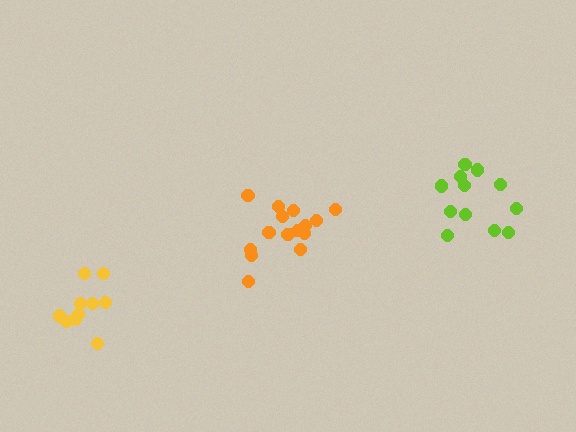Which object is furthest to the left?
The yellow cluster is leftmost.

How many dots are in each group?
Group 1: 15 dots, Group 2: 12 dots, Group 3: 10 dots (37 total).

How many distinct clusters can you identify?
There are 3 distinct clusters.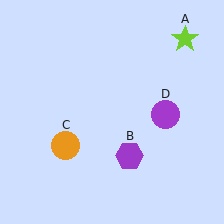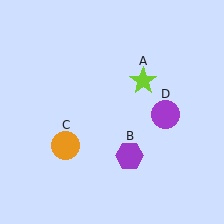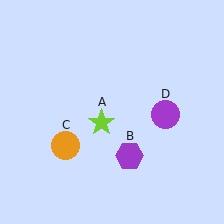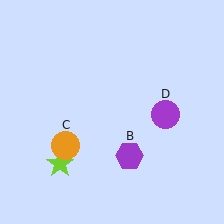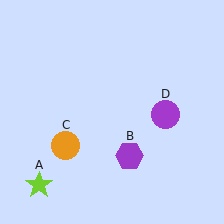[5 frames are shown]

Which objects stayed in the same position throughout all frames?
Purple hexagon (object B) and orange circle (object C) and purple circle (object D) remained stationary.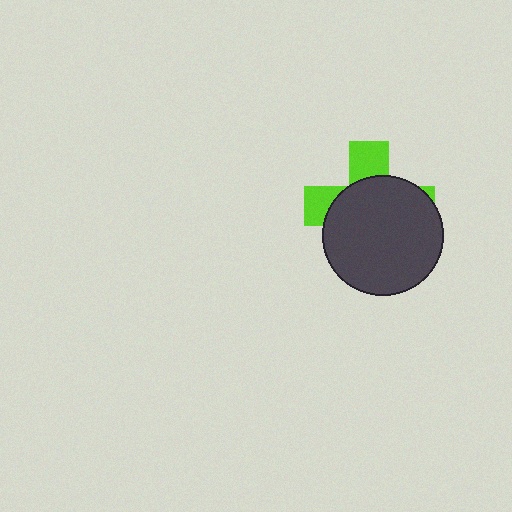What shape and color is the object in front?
The object in front is a dark gray circle.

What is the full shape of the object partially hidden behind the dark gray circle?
The partially hidden object is a lime cross.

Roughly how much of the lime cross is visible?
A small part of it is visible (roughly 31%).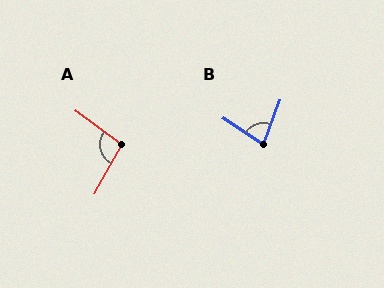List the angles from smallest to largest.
B (78°), A (97°).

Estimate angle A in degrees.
Approximately 97 degrees.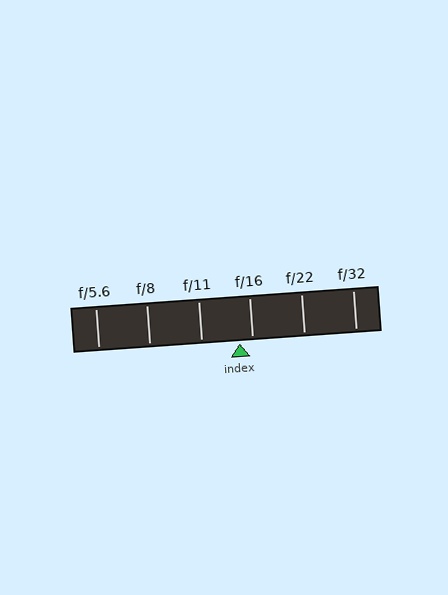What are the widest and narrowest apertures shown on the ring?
The widest aperture shown is f/5.6 and the narrowest is f/32.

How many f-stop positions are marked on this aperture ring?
There are 6 f-stop positions marked.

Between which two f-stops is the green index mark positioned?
The index mark is between f/11 and f/16.